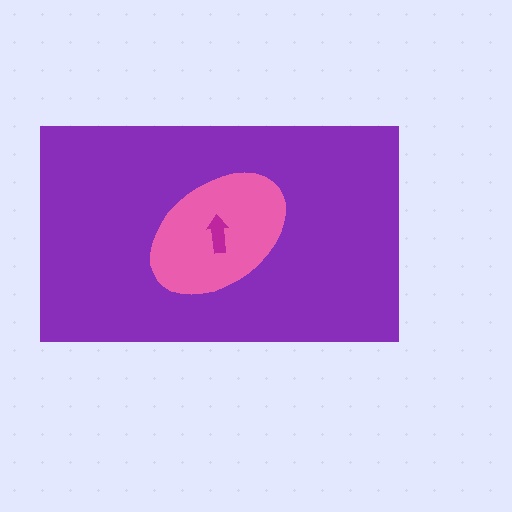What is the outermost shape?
The purple rectangle.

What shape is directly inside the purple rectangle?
The pink ellipse.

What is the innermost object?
The magenta arrow.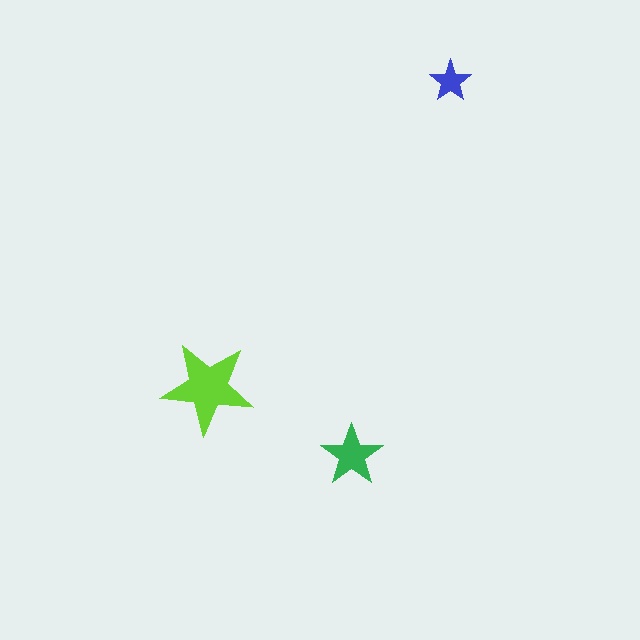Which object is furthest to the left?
The lime star is leftmost.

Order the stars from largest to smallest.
the lime one, the green one, the blue one.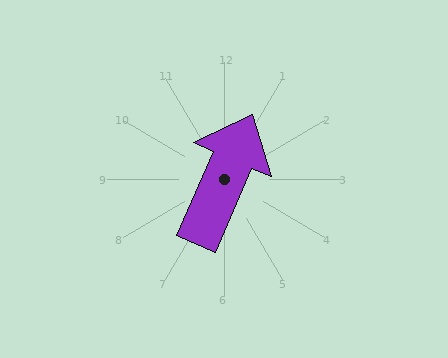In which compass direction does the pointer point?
Northeast.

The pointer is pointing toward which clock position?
Roughly 1 o'clock.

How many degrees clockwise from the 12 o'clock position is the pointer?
Approximately 24 degrees.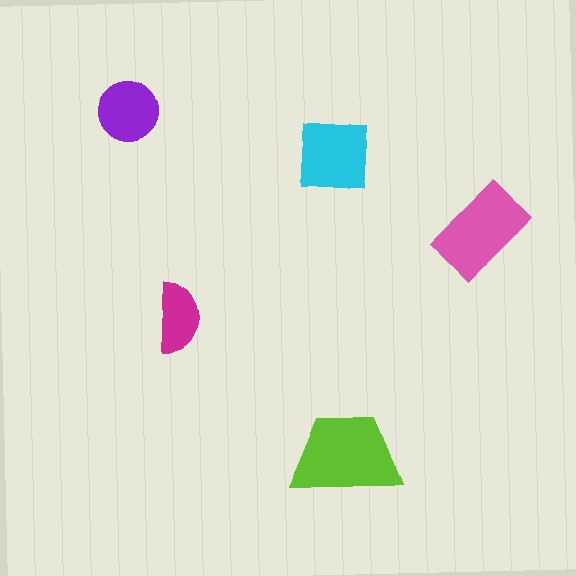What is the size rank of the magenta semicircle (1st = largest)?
5th.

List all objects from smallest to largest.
The magenta semicircle, the purple circle, the cyan square, the pink rectangle, the lime trapezoid.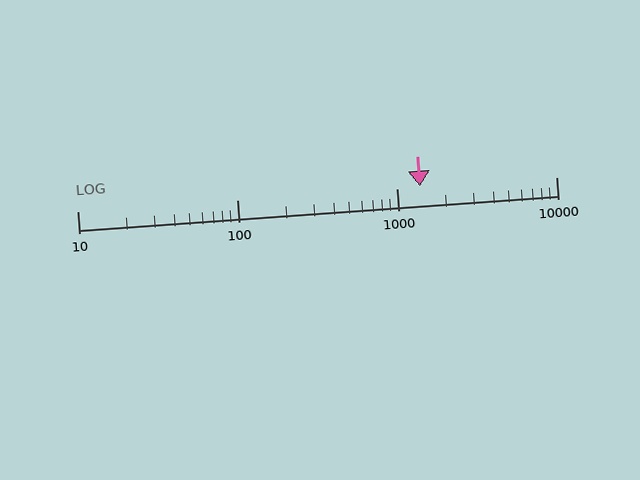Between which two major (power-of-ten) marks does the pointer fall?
The pointer is between 1000 and 10000.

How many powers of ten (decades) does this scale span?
The scale spans 3 decades, from 10 to 10000.